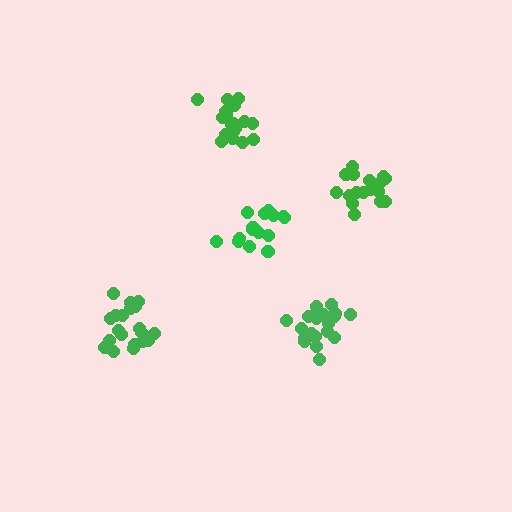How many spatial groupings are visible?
There are 5 spatial groupings.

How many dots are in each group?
Group 1: 19 dots, Group 2: 16 dots, Group 3: 17 dots, Group 4: 20 dots, Group 5: 20 dots (92 total).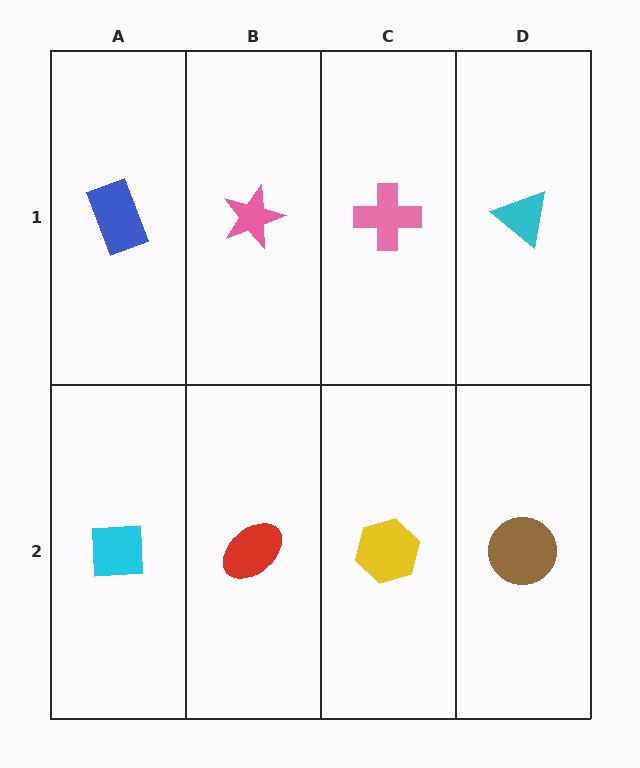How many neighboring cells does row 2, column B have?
3.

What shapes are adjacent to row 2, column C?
A pink cross (row 1, column C), a red ellipse (row 2, column B), a brown circle (row 2, column D).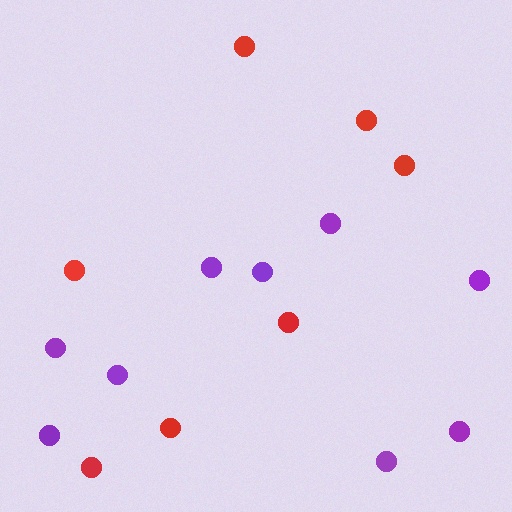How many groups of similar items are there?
There are 2 groups: one group of purple circles (9) and one group of red circles (7).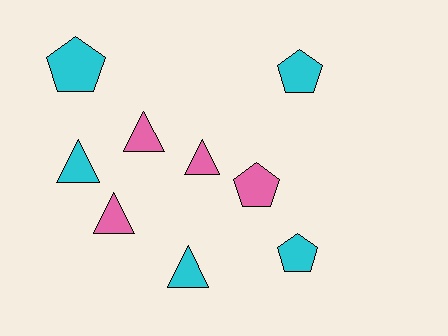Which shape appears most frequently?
Triangle, with 5 objects.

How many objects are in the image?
There are 9 objects.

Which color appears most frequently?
Cyan, with 5 objects.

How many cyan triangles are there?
There are 2 cyan triangles.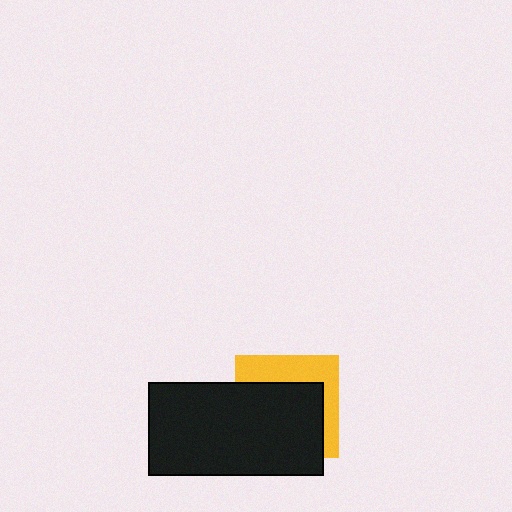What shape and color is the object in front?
The object in front is a black rectangle.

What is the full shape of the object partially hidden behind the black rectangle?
The partially hidden object is a yellow square.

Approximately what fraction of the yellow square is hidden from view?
Roughly 63% of the yellow square is hidden behind the black rectangle.